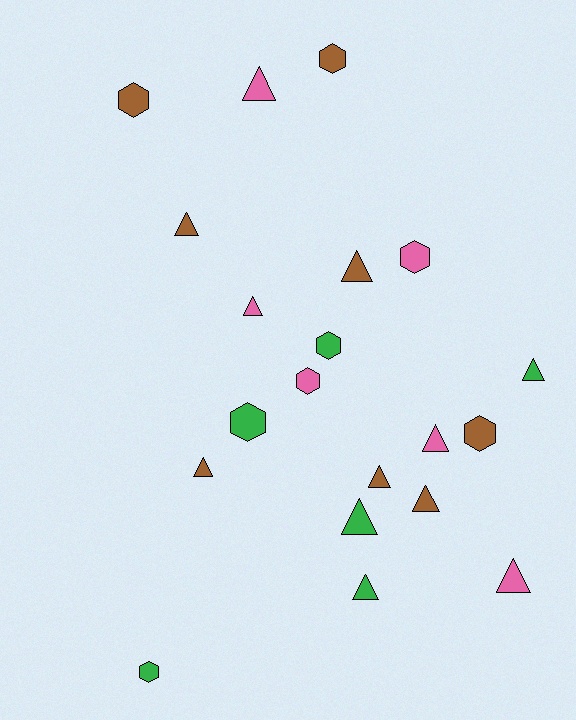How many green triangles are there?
There are 3 green triangles.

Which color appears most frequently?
Brown, with 8 objects.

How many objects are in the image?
There are 20 objects.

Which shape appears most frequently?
Triangle, with 12 objects.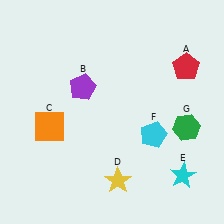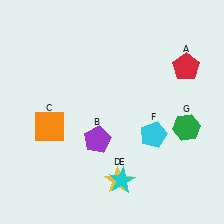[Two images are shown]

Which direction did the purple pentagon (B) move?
The purple pentagon (B) moved down.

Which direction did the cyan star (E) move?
The cyan star (E) moved left.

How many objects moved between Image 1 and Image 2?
2 objects moved between the two images.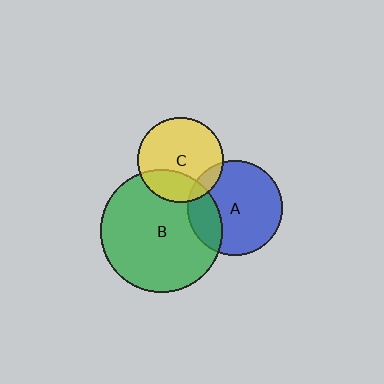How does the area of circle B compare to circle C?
Approximately 2.1 times.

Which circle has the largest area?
Circle B (green).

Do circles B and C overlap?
Yes.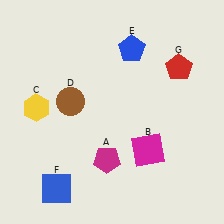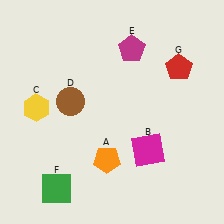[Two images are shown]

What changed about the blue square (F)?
In Image 1, F is blue. In Image 2, it changed to green.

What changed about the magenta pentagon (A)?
In Image 1, A is magenta. In Image 2, it changed to orange.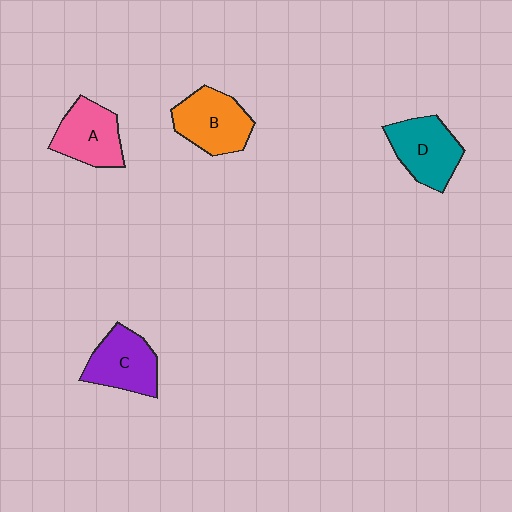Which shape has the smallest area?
Shape A (pink).